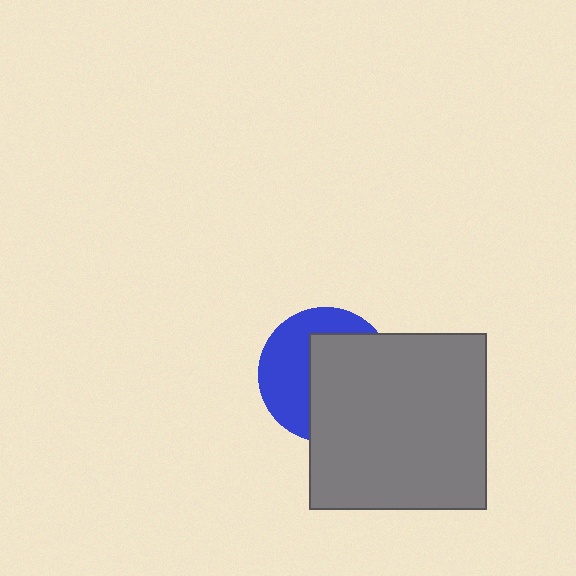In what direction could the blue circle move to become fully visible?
The blue circle could move left. That would shift it out from behind the gray square entirely.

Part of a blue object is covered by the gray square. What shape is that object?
It is a circle.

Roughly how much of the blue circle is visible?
A small part of it is visible (roughly 45%).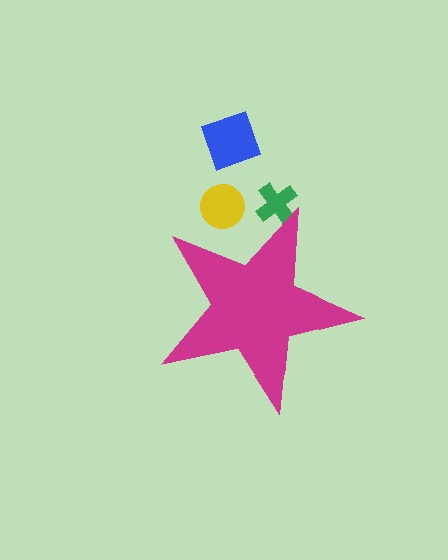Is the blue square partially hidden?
No, the blue square is fully visible.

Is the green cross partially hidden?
Yes, the green cross is partially hidden behind the magenta star.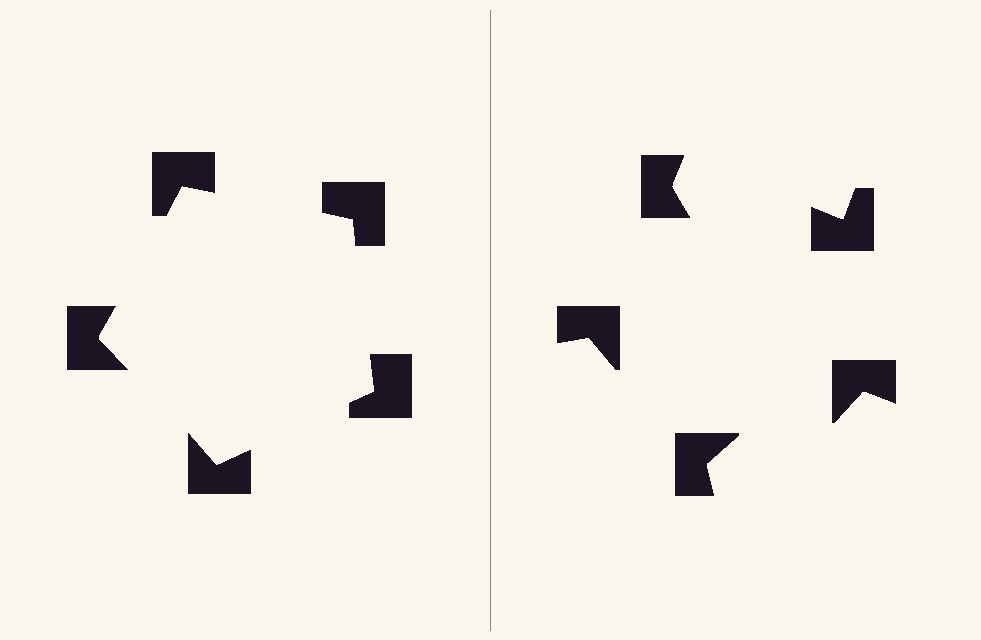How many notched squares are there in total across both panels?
10 — 5 on each side.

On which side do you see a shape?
An illusory pentagon appears on the left side. On the right side the wedge cuts are rotated, so no coherent shape forms.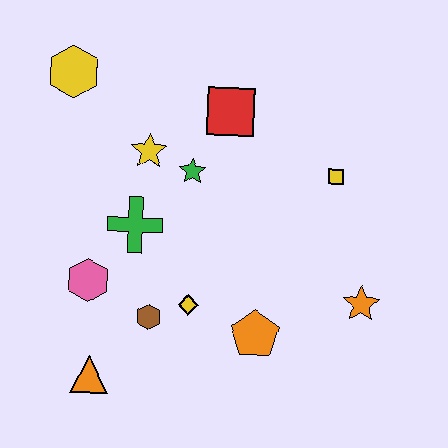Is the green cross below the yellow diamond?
No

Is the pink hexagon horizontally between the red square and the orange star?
No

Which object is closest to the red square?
The green star is closest to the red square.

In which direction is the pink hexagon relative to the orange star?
The pink hexagon is to the left of the orange star.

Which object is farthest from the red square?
The orange triangle is farthest from the red square.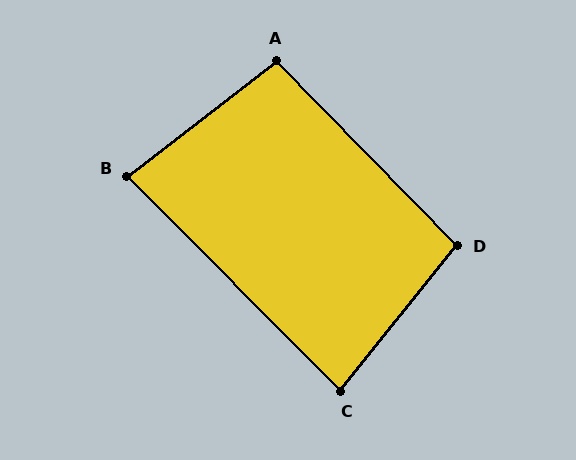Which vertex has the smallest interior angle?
B, at approximately 83 degrees.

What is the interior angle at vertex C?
Approximately 83 degrees (acute).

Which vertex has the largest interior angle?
D, at approximately 97 degrees.